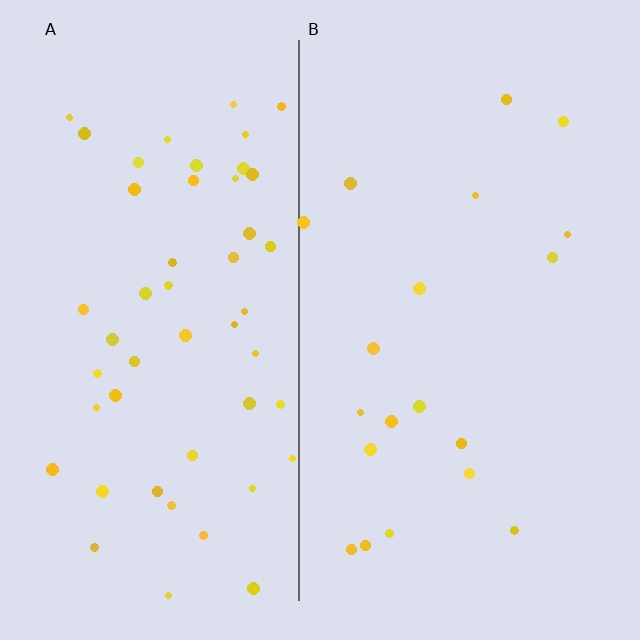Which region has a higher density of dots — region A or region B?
A (the left).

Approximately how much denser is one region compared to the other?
Approximately 2.6× — region A over region B.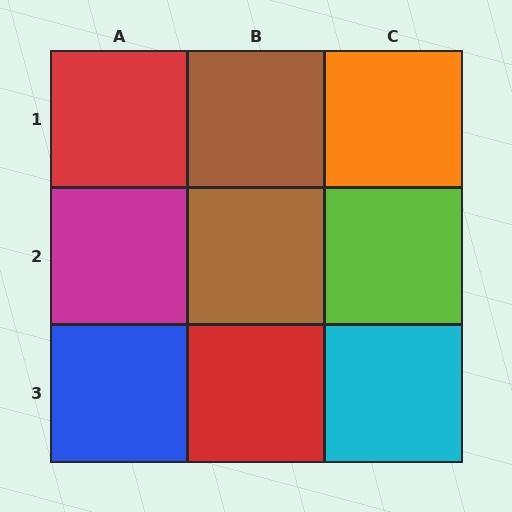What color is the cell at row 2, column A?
Magenta.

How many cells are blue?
1 cell is blue.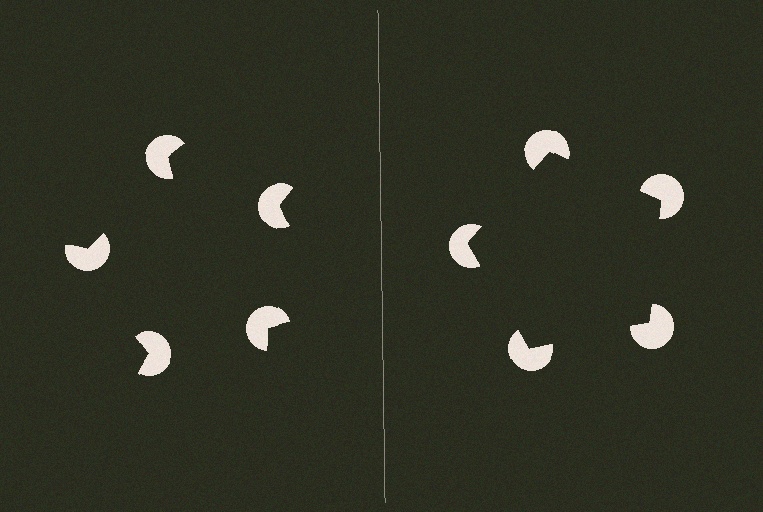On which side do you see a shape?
An illusory pentagon appears on the right side. On the left side the wedge cuts are rotated, so no coherent shape forms.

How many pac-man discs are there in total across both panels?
10 — 5 on each side.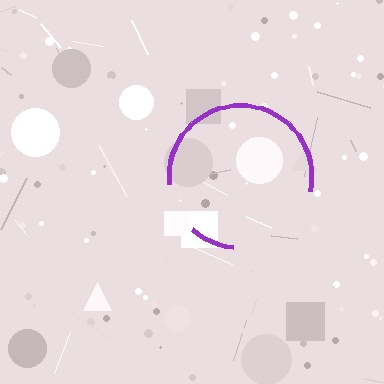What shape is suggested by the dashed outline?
The dashed outline suggests a circle.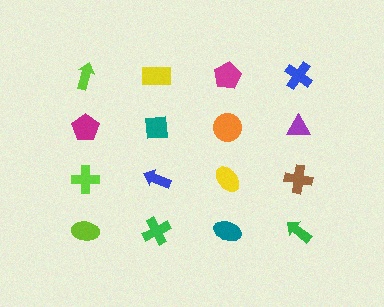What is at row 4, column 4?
A green arrow.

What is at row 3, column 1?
A lime cross.